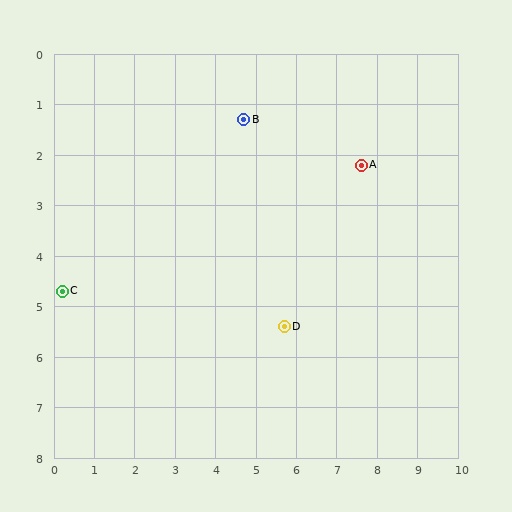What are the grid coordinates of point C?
Point C is at approximately (0.2, 4.7).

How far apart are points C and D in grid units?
Points C and D are about 5.5 grid units apart.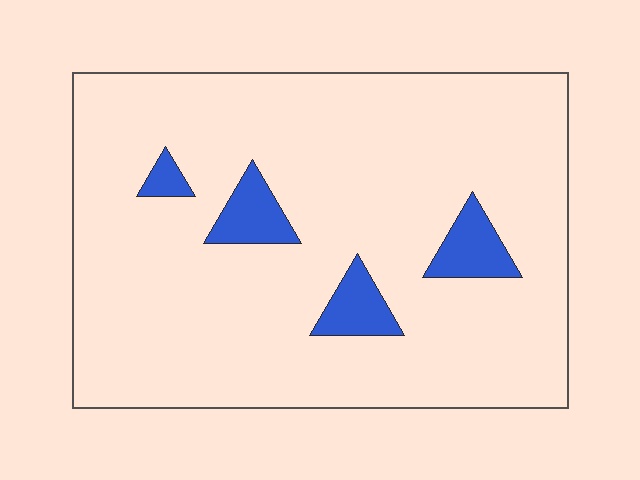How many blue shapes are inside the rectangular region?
4.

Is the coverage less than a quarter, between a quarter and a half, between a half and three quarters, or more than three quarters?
Less than a quarter.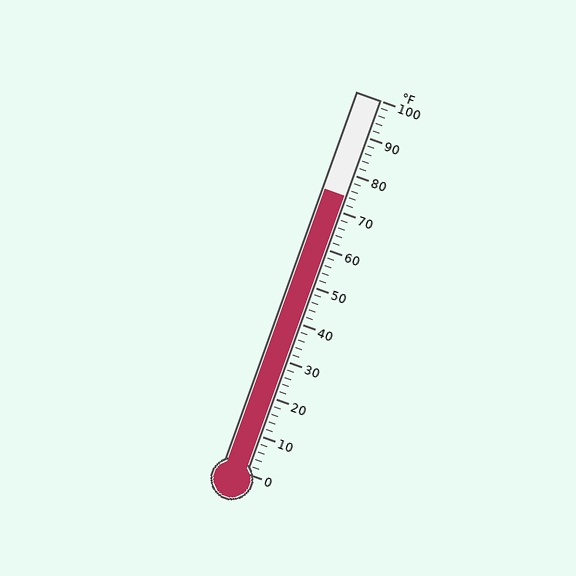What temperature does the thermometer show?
The thermometer shows approximately 74°F.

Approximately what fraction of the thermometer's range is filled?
The thermometer is filled to approximately 75% of its range.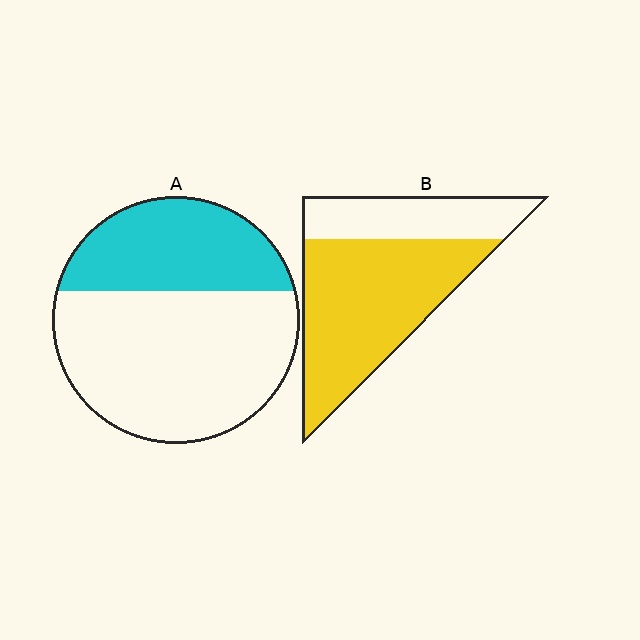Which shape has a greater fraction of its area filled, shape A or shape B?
Shape B.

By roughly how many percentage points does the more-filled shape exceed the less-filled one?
By roughly 35 percentage points (B over A).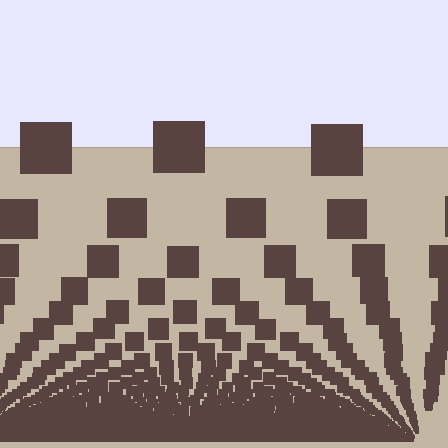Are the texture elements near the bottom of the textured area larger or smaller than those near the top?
Smaller. The gradient is inverted — elements near the bottom are smaller and denser.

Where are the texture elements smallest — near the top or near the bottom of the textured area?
Near the bottom.